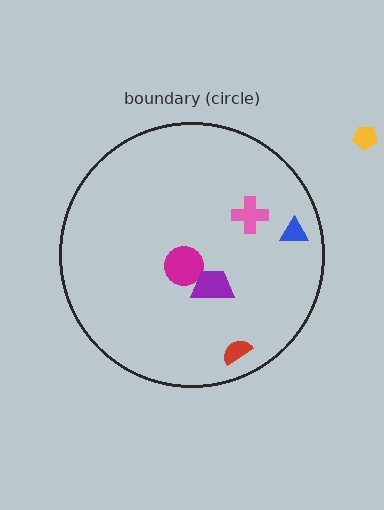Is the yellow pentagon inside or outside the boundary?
Outside.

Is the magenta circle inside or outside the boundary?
Inside.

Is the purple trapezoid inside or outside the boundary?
Inside.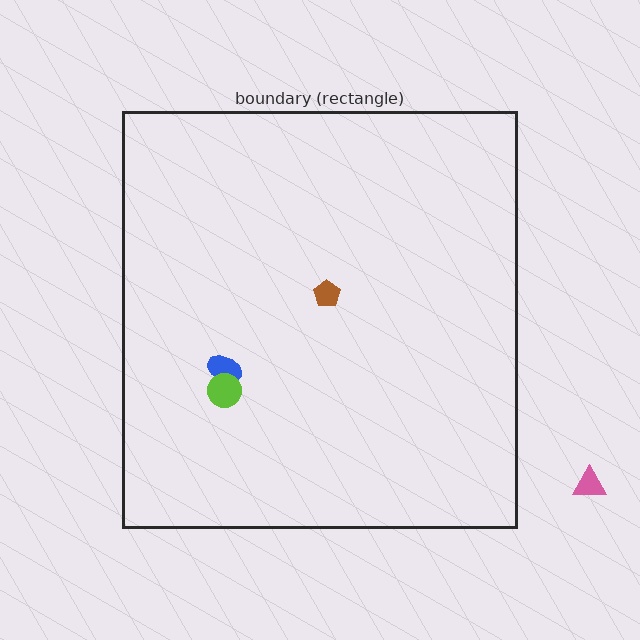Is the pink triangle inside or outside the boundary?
Outside.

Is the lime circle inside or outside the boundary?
Inside.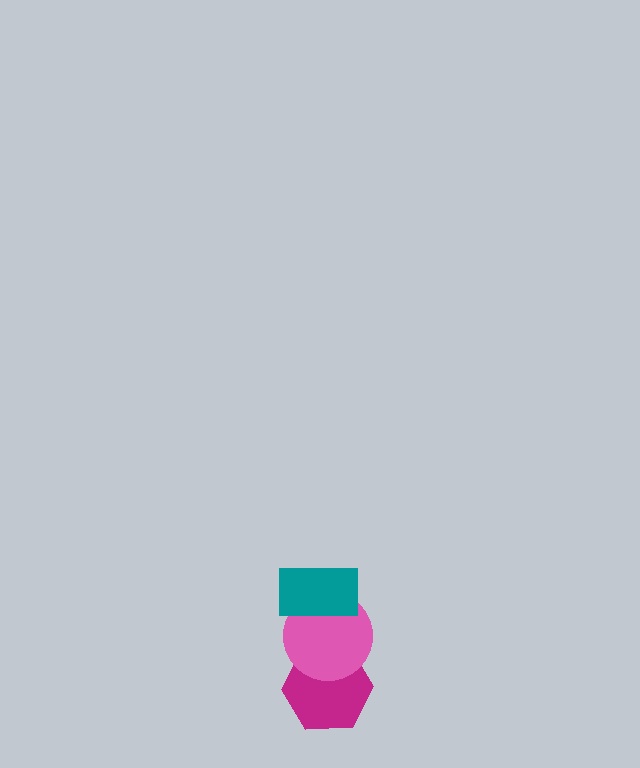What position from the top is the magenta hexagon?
The magenta hexagon is 3rd from the top.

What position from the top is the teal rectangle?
The teal rectangle is 1st from the top.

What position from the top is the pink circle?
The pink circle is 2nd from the top.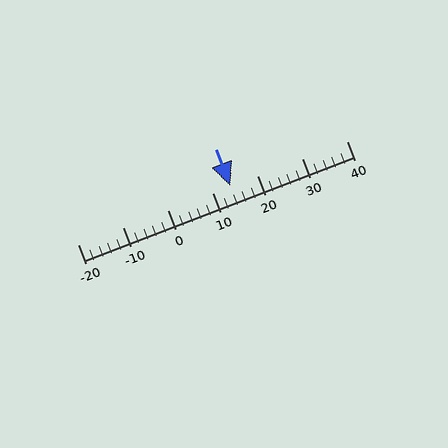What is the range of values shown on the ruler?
The ruler shows values from -20 to 40.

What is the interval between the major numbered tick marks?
The major tick marks are spaced 10 units apart.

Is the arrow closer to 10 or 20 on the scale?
The arrow is closer to 10.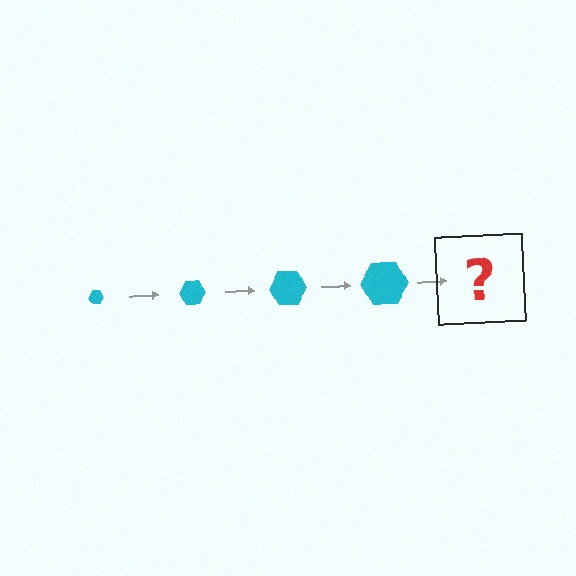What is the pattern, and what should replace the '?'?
The pattern is that the hexagon gets progressively larger each step. The '?' should be a cyan hexagon, larger than the previous one.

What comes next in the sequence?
The next element should be a cyan hexagon, larger than the previous one.